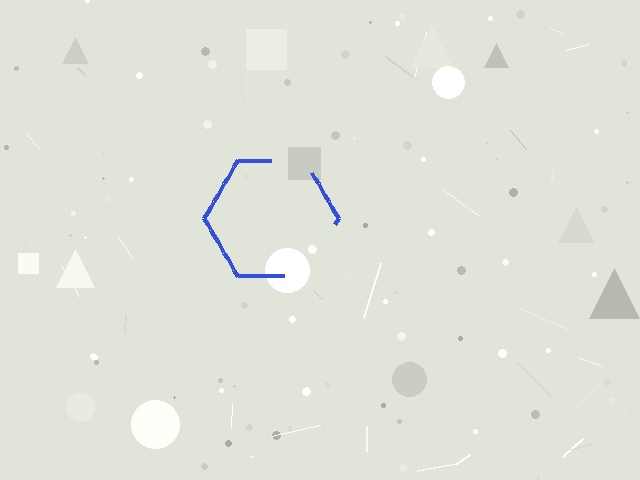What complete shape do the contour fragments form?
The contour fragments form a hexagon.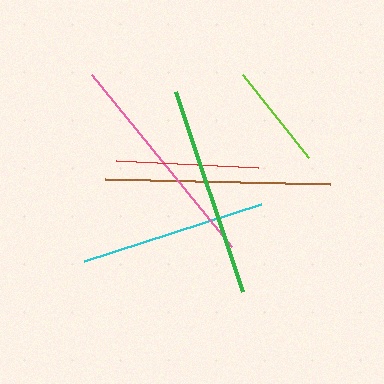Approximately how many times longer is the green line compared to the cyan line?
The green line is approximately 1.1 times the length of the cyan line.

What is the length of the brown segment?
The brown segment is approximately 225 pixels long.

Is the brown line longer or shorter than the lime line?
The brown line is longer than the lime line.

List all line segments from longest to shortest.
From longest to shortest: brown, pink, green, cyan, red, lime.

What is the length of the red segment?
The red segment is approximately 143 pixels long.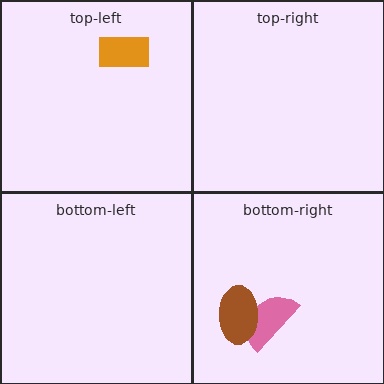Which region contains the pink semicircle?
The bottom-right region.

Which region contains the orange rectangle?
The top-left region.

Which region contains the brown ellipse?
The bottom-right region.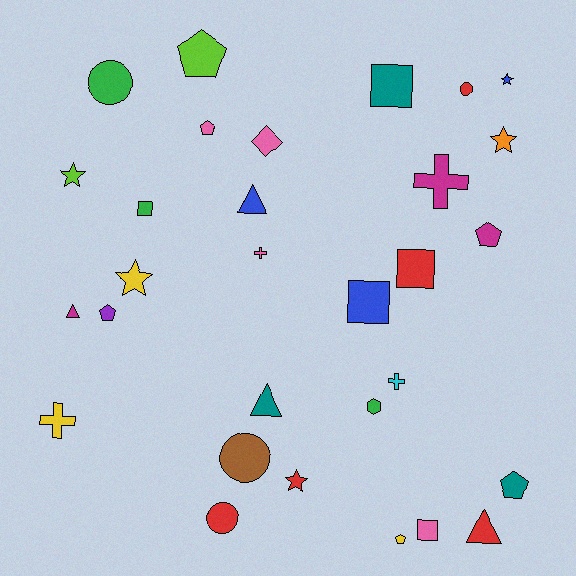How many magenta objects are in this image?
There are 3 magenta objects.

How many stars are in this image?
There are 5 stars.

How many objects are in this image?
There are 30 objects.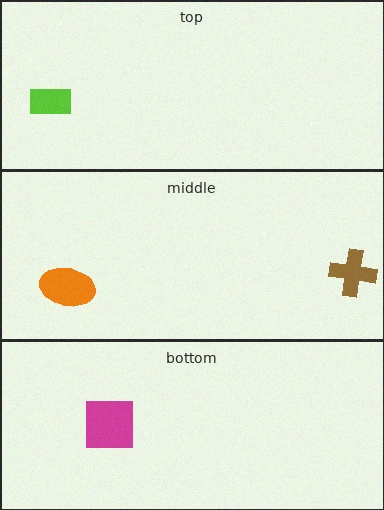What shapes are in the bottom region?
The magenta square.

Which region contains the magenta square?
The bottom region.